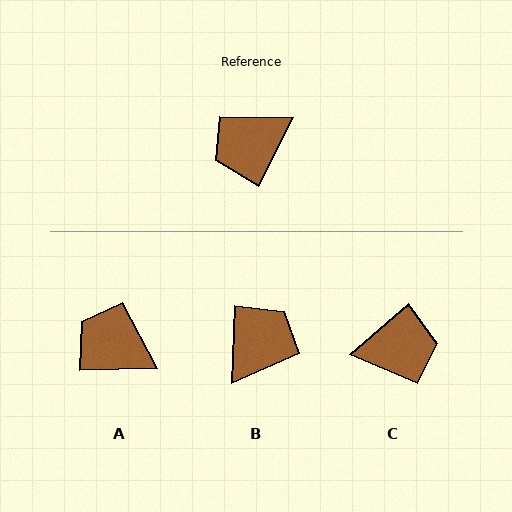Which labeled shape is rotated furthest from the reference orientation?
C, about 158 degrees away.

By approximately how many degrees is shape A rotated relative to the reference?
Approximately 61 degrees clockwise.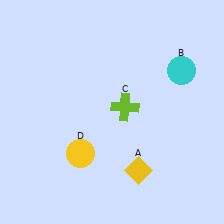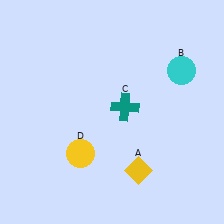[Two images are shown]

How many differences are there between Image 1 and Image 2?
There is 1 difference between the two images.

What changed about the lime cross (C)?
In Image 1, C is lime. In Image 2, it changed to teal.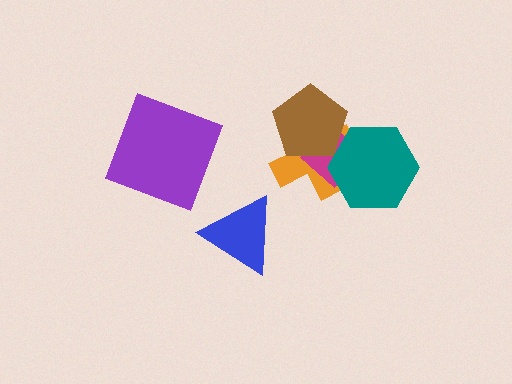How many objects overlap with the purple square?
0 objects overlap with the purple square.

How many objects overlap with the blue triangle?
0 objects overlap with the blue triangle.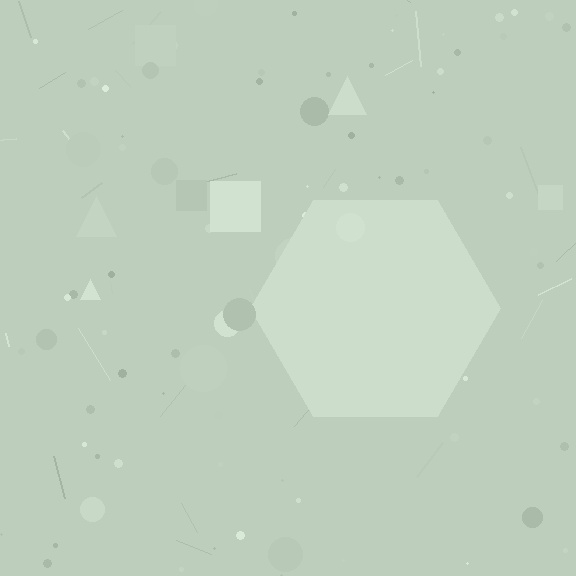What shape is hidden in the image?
A hexagon is hidden in the image.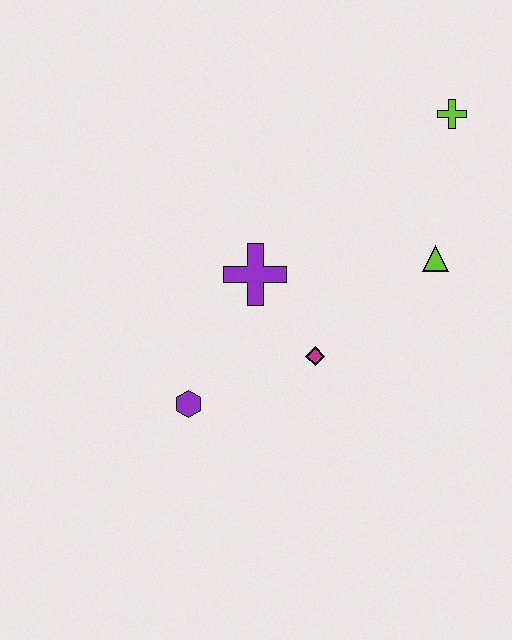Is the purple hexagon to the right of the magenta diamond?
No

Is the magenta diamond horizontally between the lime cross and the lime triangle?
No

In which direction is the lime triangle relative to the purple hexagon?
The lime triangle is to the right of the purple hexagon.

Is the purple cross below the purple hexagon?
No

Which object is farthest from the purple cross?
The lime cross is farthest from the purple cross.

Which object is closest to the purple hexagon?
The magenta diamond is closest to the purple hexagon.